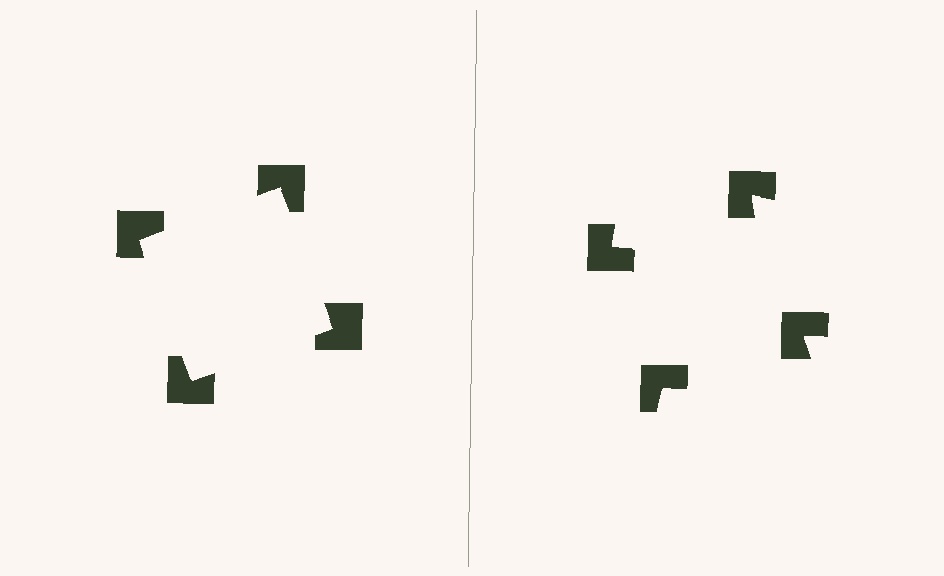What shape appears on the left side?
An illusory square.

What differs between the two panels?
The notched squares are positioned identically on both sides; only the wedge orientations differ. On the left they align to a square; on the right they are misaligned.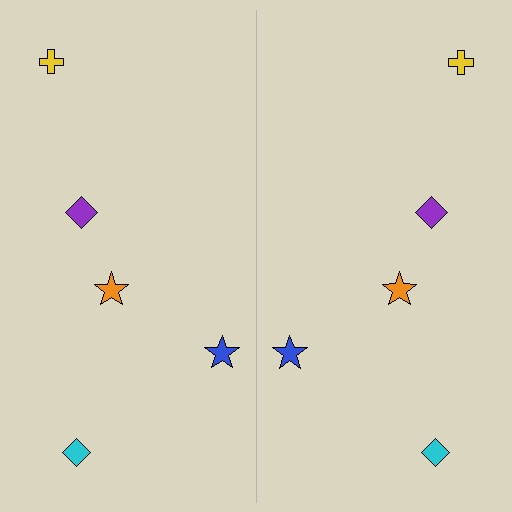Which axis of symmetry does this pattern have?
The pattern has a vertical axis of symmetry running through the center of the image.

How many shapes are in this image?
There are 10 shapes in this image.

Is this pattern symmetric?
Yes, this pattern has bilateral (reflection) symmetry.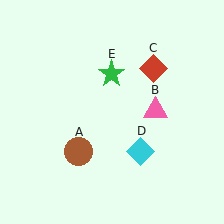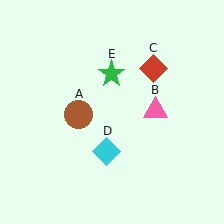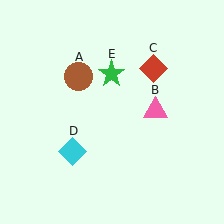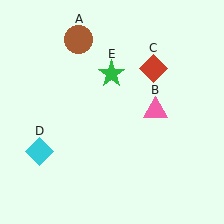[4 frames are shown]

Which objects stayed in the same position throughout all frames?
Pink triangle (object B) and red diamond (object C) and green star (object E) remained stationary.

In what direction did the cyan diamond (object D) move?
The cyan diamond (object D) moved left.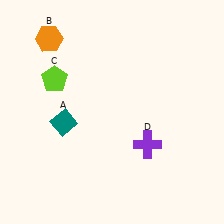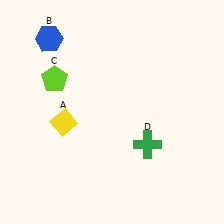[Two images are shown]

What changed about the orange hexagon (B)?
In Image 1, B is orange. In Image 2, it changed to blue.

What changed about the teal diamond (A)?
In Image 1, A is teal. In Image 2, it changed to yellow.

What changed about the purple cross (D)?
In Image 1, D is purple. In Image 2, it changed to green.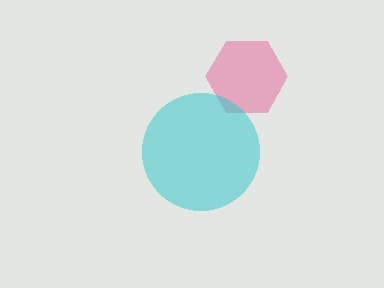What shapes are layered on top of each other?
The layered shapes are: a pink hexagon, a cyan circle.